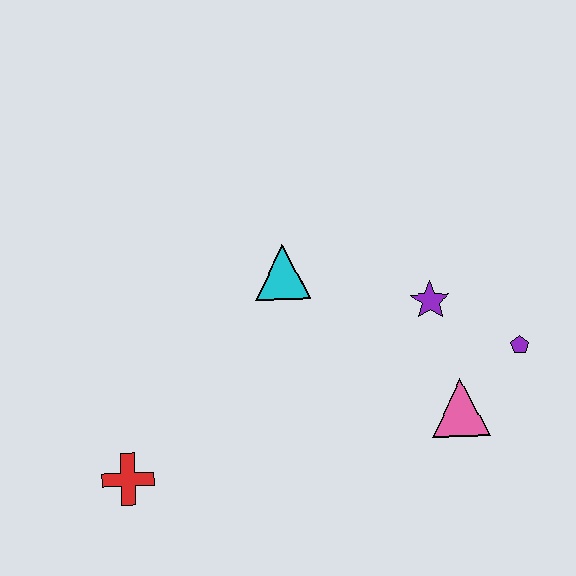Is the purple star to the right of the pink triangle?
No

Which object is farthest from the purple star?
The red cross is farthest from the purple star.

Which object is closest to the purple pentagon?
The pink triangle is closest to the purple pentagon.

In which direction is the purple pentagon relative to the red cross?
The purple pentagon is to the right of the red cross.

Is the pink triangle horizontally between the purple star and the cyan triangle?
No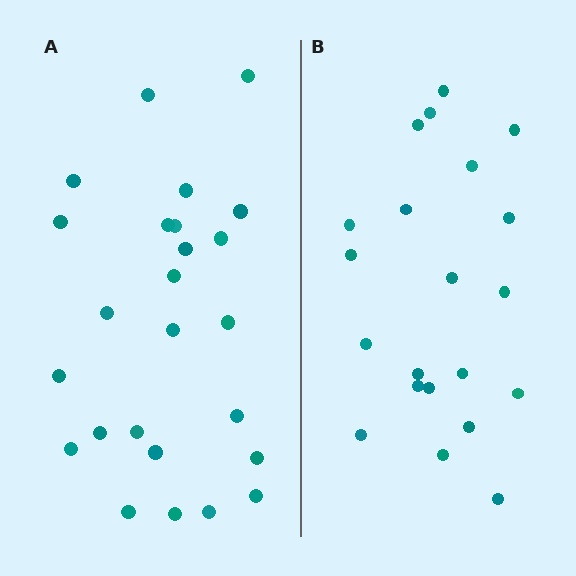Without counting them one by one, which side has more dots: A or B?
Region A (the left region) has more dots.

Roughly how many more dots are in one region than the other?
Region A has about 4 more dots than region B.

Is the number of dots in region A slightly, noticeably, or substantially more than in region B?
Region A has only slightly more — the two regions are fairly close. The ratio is roughly 1.2 to 1.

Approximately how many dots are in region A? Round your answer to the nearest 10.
About 20 dots. (The exact count is 25, which rounds to 20.)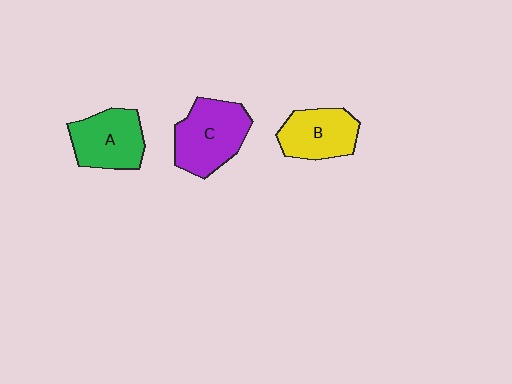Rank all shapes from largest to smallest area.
From largest to smallest: C (purple), A (green), B (yellow).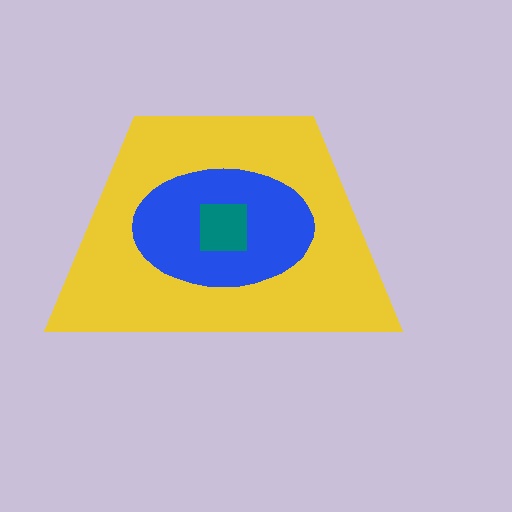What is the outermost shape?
The yellow trapezoid.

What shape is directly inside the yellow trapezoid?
The blue ellipse.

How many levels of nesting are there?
3.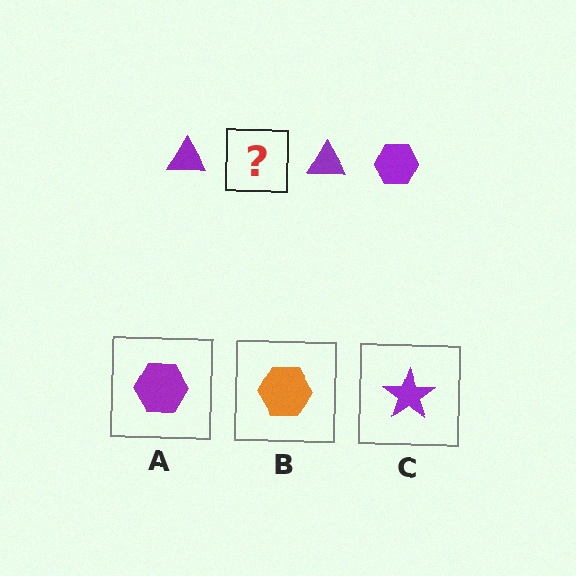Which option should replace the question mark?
Option A.